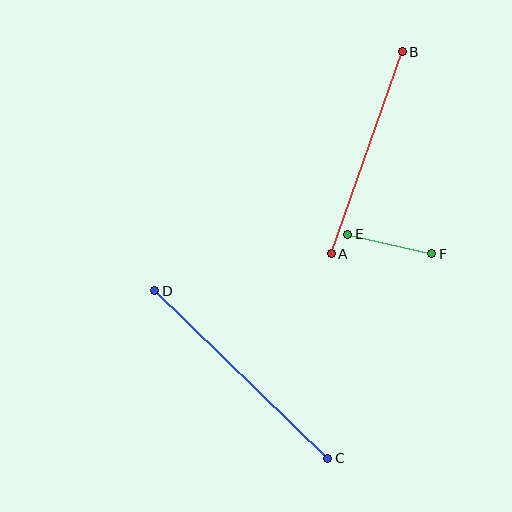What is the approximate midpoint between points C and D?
The midpoint is at approximately (241, 375) pixels.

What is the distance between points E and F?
The distance is approximately 86 pixels.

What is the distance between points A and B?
The distance is approximately 214 pixels.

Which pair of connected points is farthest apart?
Points C and D are farthest apart.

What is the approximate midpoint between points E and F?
The midpoint is at approximately (390, 244) pixels.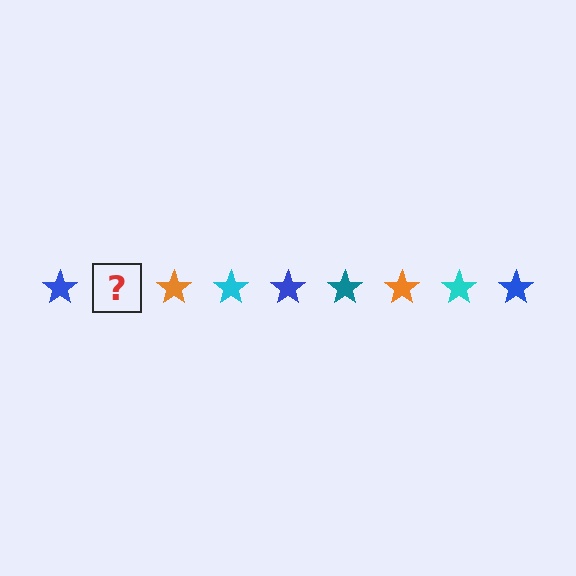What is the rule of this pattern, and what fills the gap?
The rule is that the pattern cycles through blue, teal, orange, cyan stars. The gap should be filled with a teal star.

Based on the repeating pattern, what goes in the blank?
The blank should be a teal star.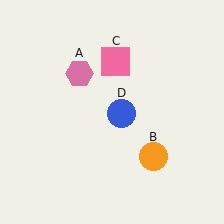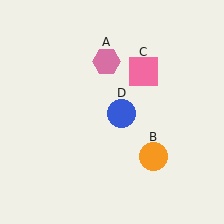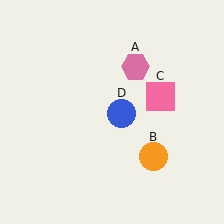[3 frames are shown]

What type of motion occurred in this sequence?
The pink hexagon (object A), pink square (object C) rotated clockwise around the center of the scene.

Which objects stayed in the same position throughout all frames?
Orange circle (object B) and blue circle (object D) remained stationary.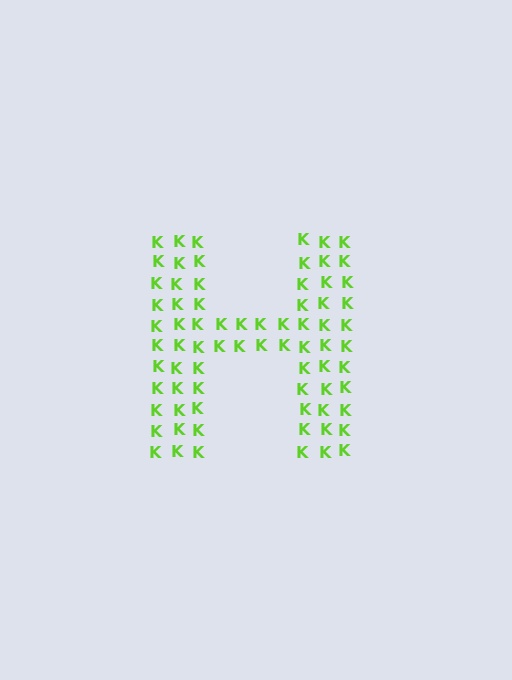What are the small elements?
The small elements are letter K's.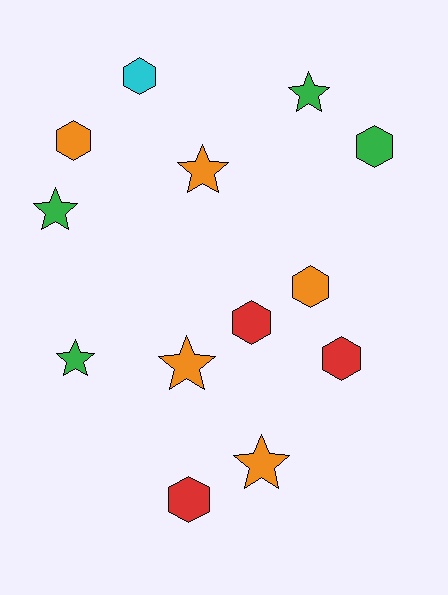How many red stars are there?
There are no red stars.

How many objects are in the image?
There are 13 objects.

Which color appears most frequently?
Orange, with 5 objects.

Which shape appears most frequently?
Hexagon, with 7 objects.